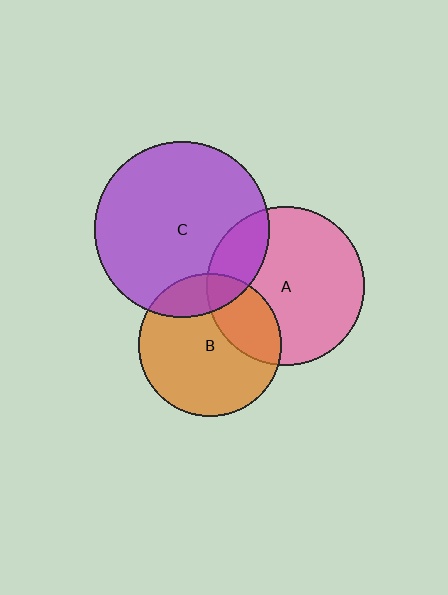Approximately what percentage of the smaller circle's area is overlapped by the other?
Approximately 20%.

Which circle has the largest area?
Circle C (purple).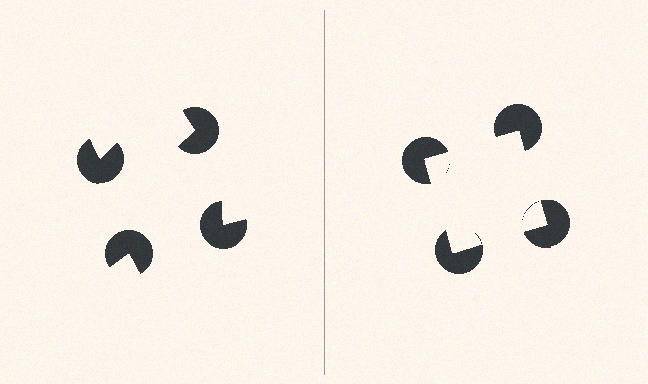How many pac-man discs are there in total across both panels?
8 — 4 on each side.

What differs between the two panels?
The pac-man discs are positioned identically on both sides; only the wedge orientations differ. On the right they align to a square; on the left they are misaligned.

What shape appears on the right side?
An illusory square.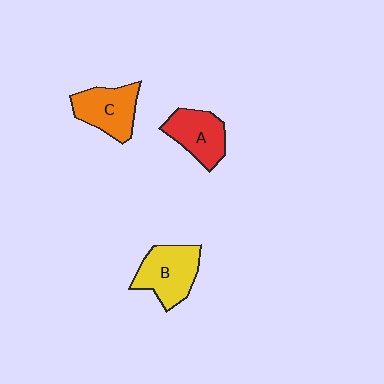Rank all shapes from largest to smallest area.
From largest to smallest: B (yellow), C (orange), A (red).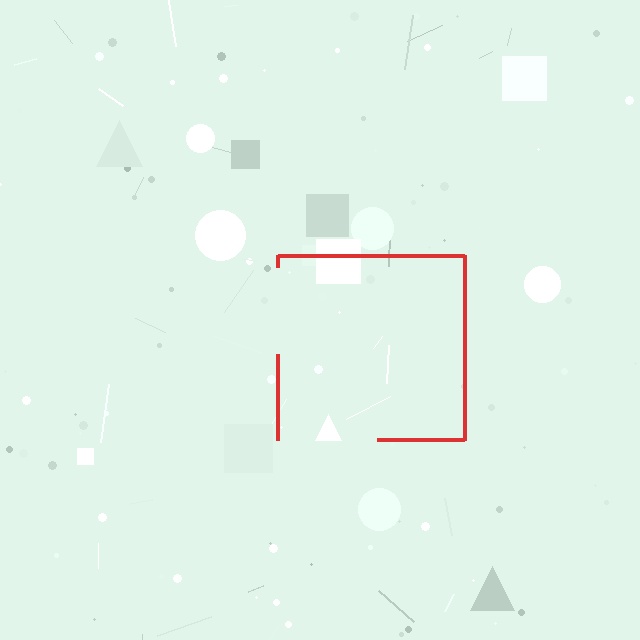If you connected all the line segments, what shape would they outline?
They would outline a square.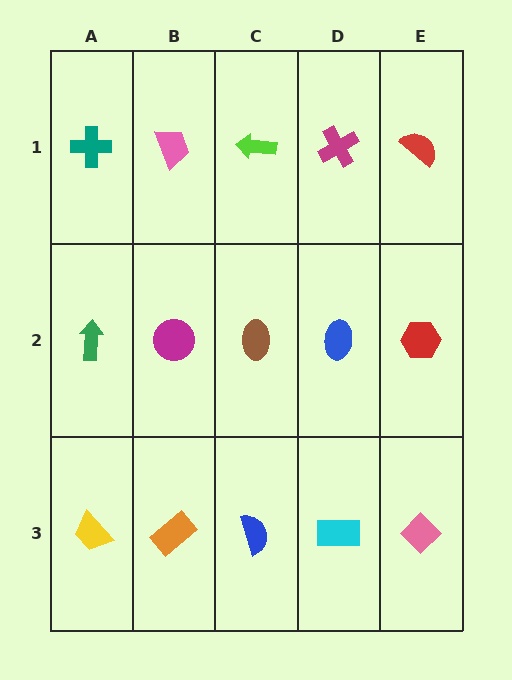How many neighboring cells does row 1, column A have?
2.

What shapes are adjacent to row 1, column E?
A red hexagon (row 2, column E), a magenta cross (row 1, column D).